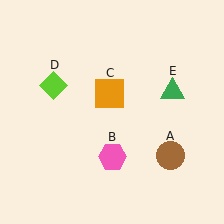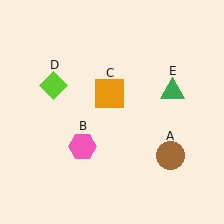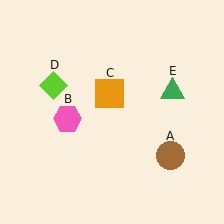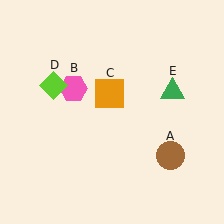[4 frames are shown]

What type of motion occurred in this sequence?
The pink hexagon (object B) rotated clockwise around the center of the scene.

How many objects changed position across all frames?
1 object changed position: pink hexagon (object B).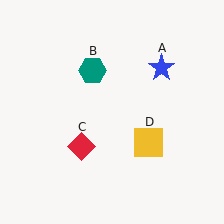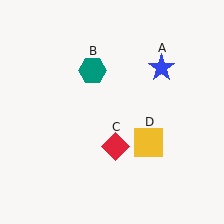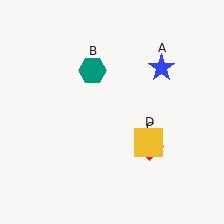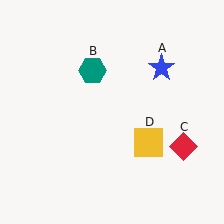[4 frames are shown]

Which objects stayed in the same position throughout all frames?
Blue star (object A) and teal hexagon (object B) and yellow square (object D) remained stationary.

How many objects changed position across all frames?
1 object changed position: red diamond (object C).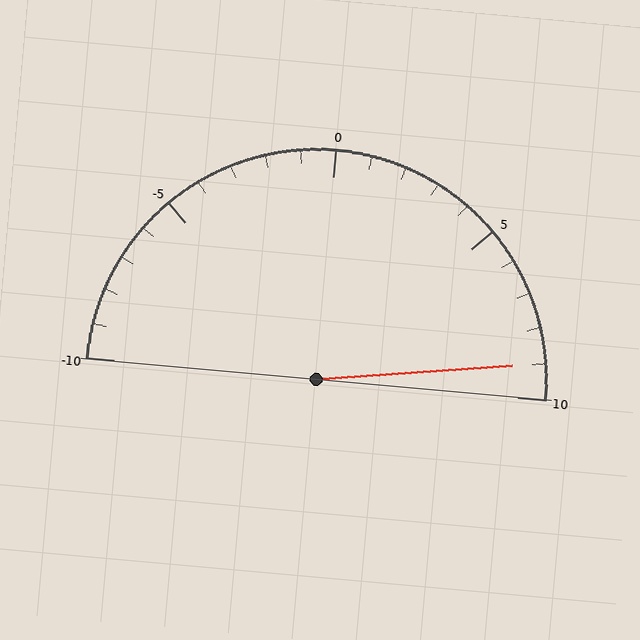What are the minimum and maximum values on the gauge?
The gauge ranges from -10 to 10.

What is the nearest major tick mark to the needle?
The nearest major tick mark is 10.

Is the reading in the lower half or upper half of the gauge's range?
The reading is in the upper half of the range (-10 to 10).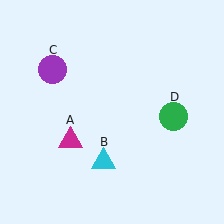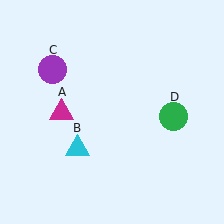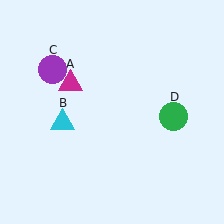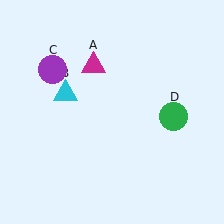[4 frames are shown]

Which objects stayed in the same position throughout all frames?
Purple circle (object C) and green circle (object D) remained stationary.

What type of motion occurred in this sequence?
The magenta triangle (object A), cyan triangle (object B) rotated clockwise around the center of the scene.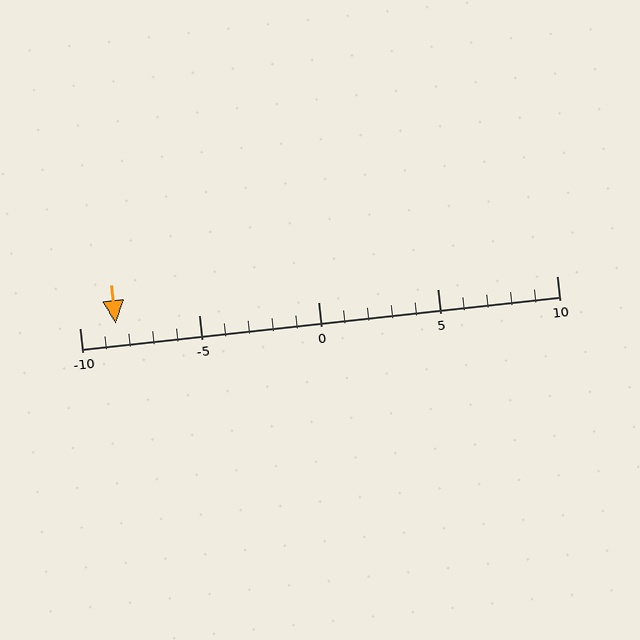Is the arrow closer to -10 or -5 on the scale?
The arrow is closer to -10.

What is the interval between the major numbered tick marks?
The major tick marks are spaced 5 units apart.